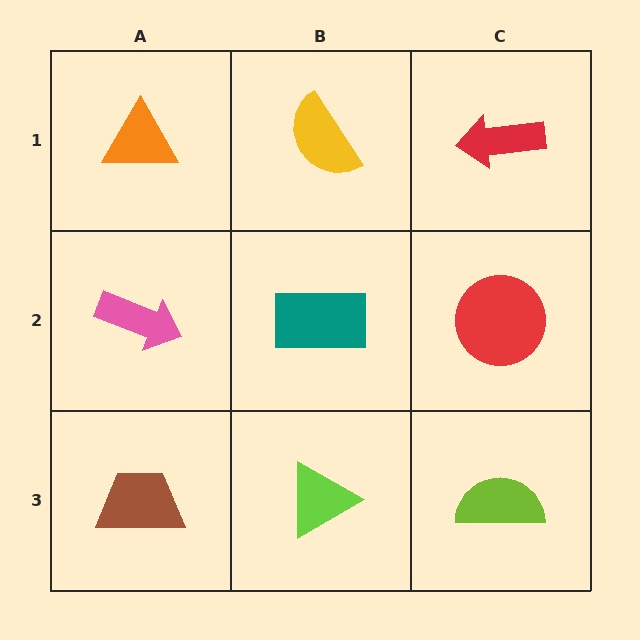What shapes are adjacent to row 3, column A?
A pink arrow (row 2, column A), a lime triangle (row 3, column B).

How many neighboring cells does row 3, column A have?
2.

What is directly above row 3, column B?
A teal rectangle.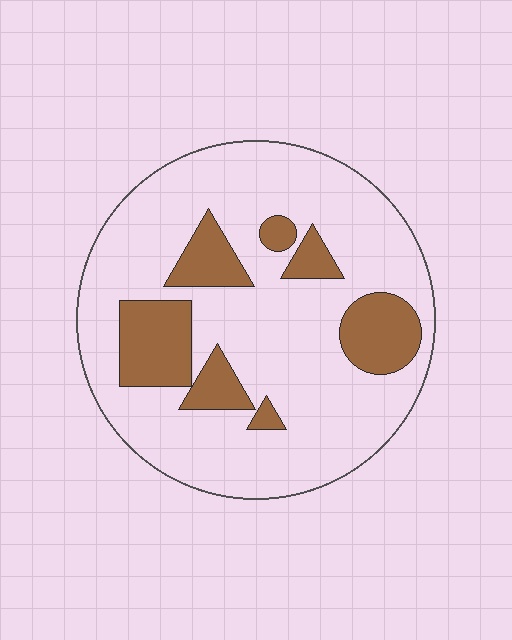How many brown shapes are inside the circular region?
7.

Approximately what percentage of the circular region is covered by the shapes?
Approximately 20%.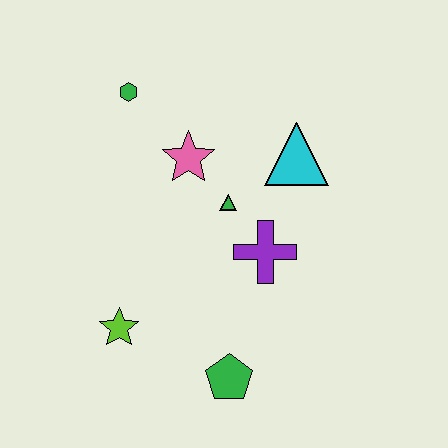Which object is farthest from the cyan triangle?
The lime star is farthest from the cyan triangle.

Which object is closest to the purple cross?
The green triangle is closest to the purple cross.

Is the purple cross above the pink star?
No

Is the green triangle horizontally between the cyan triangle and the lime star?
Yes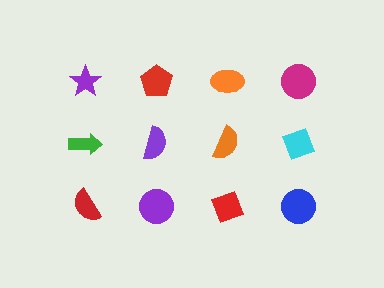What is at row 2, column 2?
A purple semicircle.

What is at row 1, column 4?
A magenta circle.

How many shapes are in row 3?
4 shapes.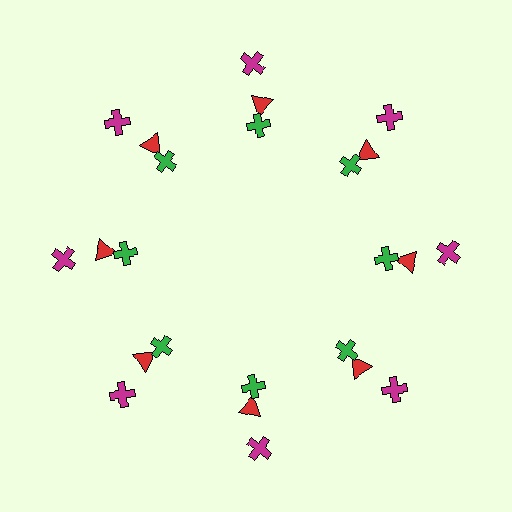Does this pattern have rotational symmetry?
Yes, this pattern has 8-fold rotational symmetry. It looks the same after rotating 45 degrees around the center.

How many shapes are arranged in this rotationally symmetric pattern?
There are 24 shapes, arranged in 8 groups of 3.